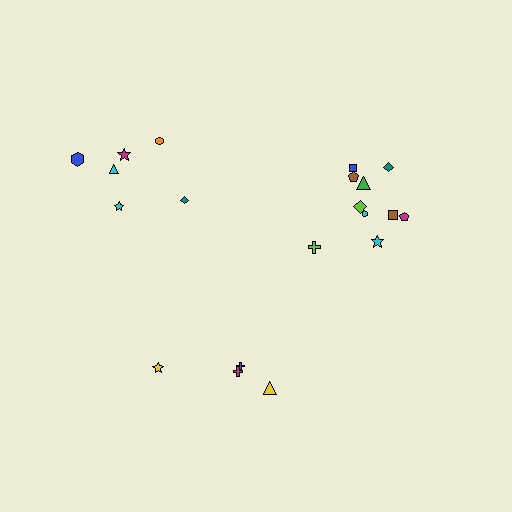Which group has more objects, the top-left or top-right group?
The top-right group.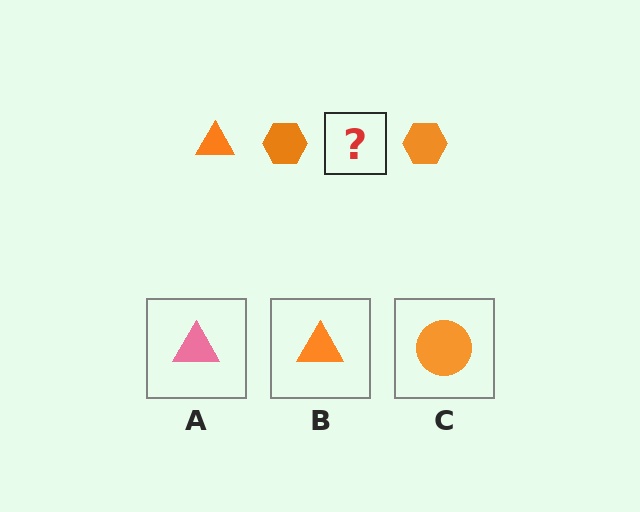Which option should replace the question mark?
Option B.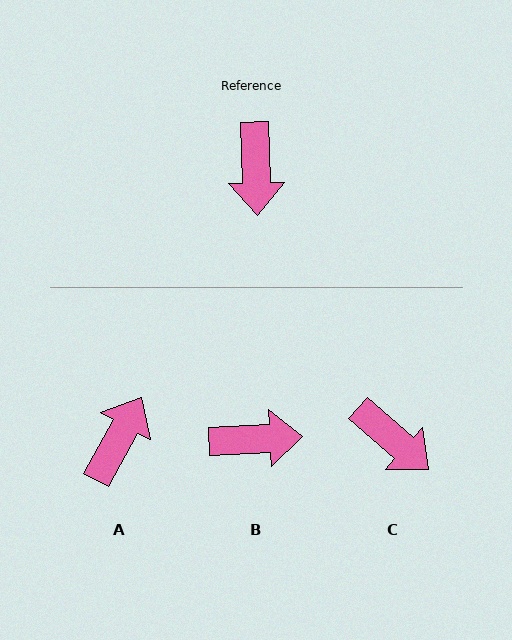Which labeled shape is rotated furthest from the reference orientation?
A, about 150 degrees away.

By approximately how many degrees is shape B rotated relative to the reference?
Approximately 91 degrees counter-clockwise.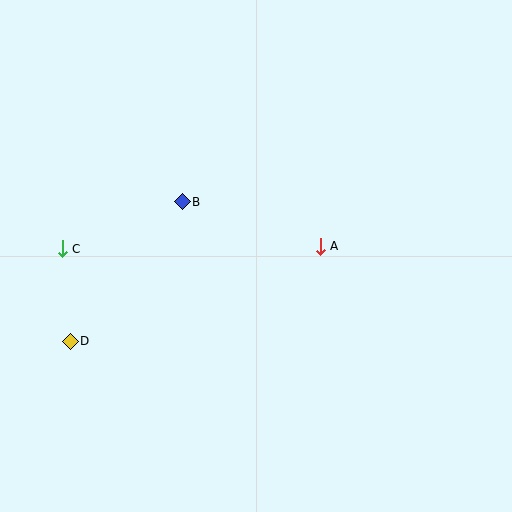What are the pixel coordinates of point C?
Point C is at (62, 249).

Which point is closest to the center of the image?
Point A at (320, 246) is closest to the center.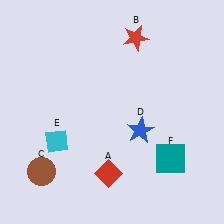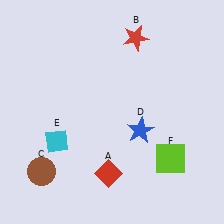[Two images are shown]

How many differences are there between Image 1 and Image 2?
There is 1 difference between the two images.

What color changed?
The square (F) changed from teal in Image 1 to lime in Image 2.